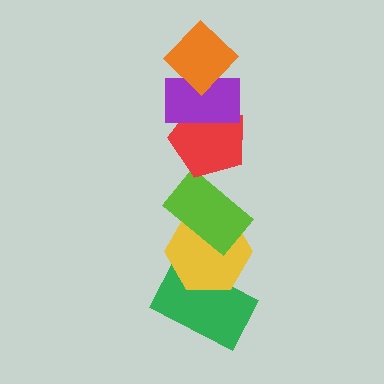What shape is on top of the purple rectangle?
The orange diamond is on top of the purple rectangle.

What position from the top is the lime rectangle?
The lime rectangle is 4th from the top.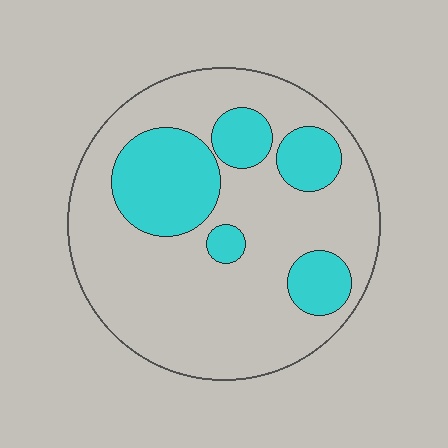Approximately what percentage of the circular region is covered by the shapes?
Approximately 25%.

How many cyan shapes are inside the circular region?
5.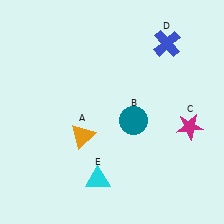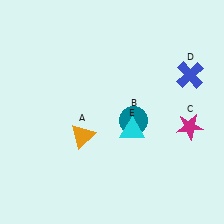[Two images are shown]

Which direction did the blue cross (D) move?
The blue cross (D) moved down.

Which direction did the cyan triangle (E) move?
The cyan triangle (E) moved up.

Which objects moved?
The objects that moved are: the blue cross (D), the cyan triangle (E).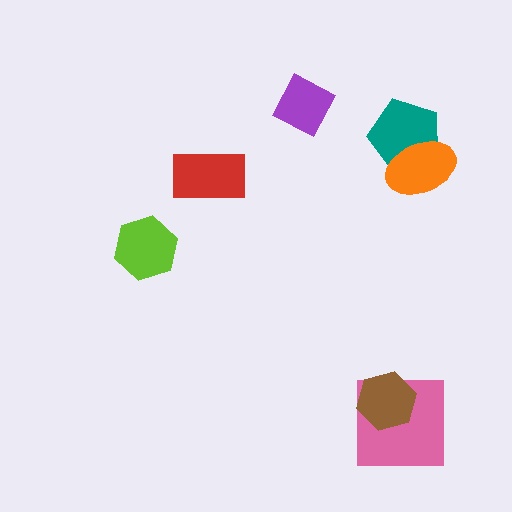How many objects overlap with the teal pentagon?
1 object overlaps with the teal pentagon.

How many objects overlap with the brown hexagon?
1 object overlaps with the brown hexagon.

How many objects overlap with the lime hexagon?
0 objects overlap with the lime hexagon.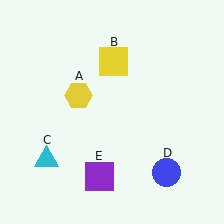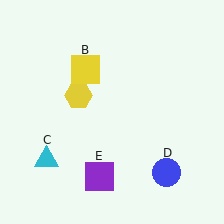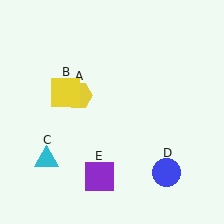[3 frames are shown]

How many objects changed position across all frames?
1 object changed position: yellow square (object B).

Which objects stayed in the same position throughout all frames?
Yellow hexagon (object A) and cyan triangle (object C) and blue circle (object D) and purple square (object E) remained stationary.